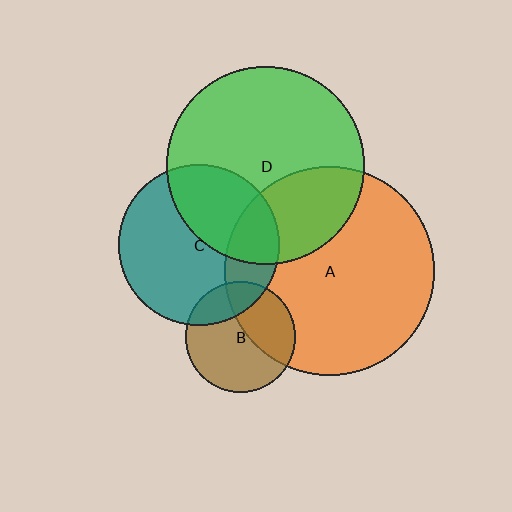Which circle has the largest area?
Circle A (orange).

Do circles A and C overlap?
Yes.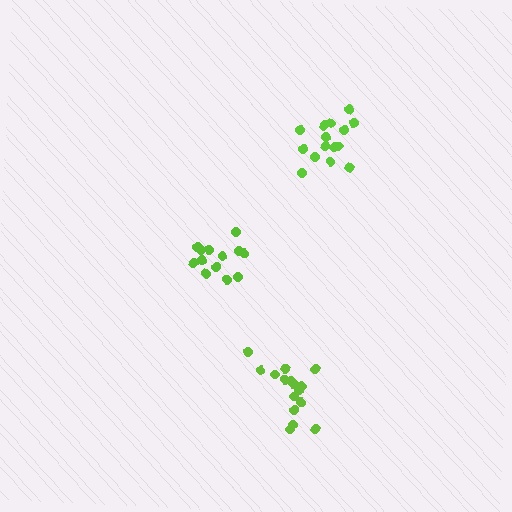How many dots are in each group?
Group 1: 16 dots, Group 2: 13 dots, Group 3: 16 dots (45 total).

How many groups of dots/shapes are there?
There are 3 groups.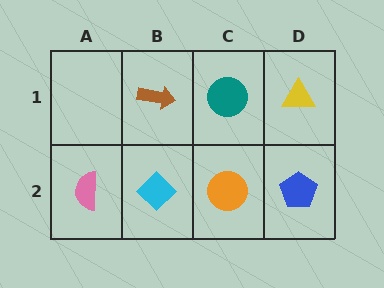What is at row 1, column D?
A yellow triangle.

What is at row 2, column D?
A blue pentagon.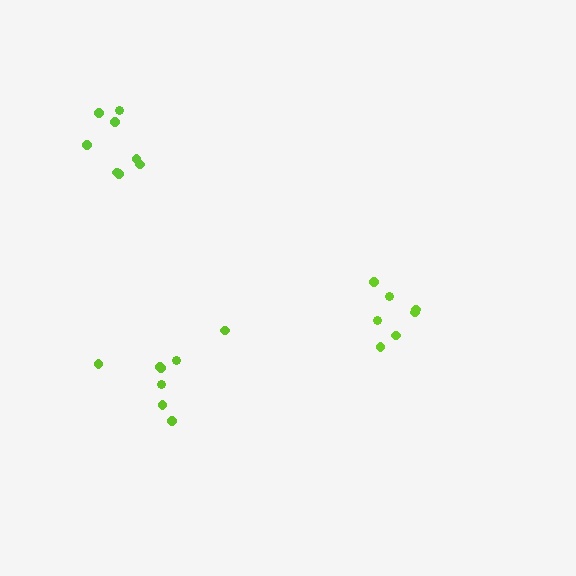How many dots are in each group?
Group 1: 7 dots, Group 2: 8 dots, Group 3: 8 dots (23 total).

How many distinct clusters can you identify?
There are 3 distinct clusters.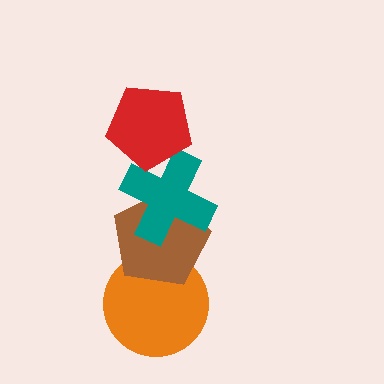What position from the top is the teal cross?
The teal cross is 2nd from the top.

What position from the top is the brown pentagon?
The brown pentagon is 3rd from the top.